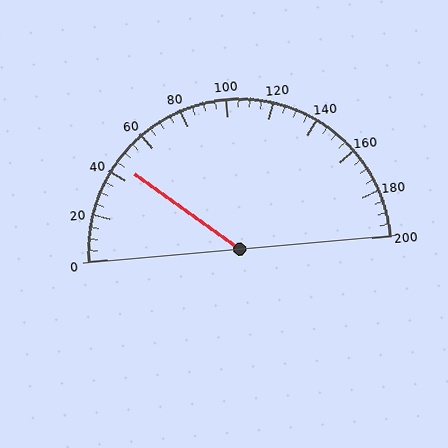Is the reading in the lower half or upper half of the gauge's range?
The reading is in the lower half of the range (0 to 200).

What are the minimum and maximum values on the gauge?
The gauge ranges from 0 to 200.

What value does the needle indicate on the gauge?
The needle indicates approximately 45.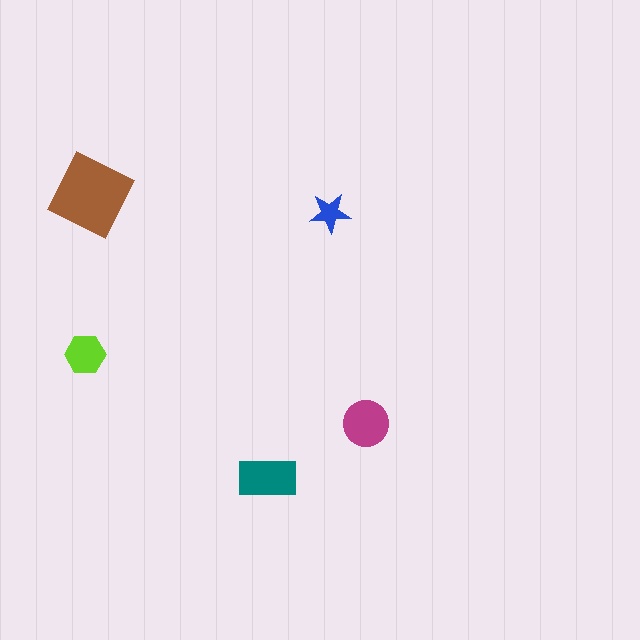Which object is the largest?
The brown square.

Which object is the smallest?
The blue star.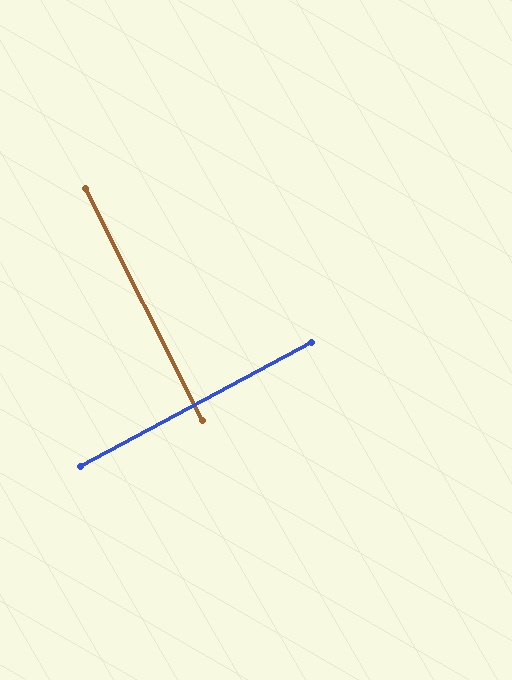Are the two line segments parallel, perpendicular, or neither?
Perpendicular — they meet at approximately 89°.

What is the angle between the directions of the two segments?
Approximately 89 degrees.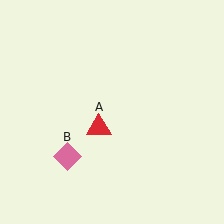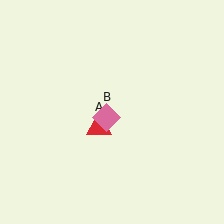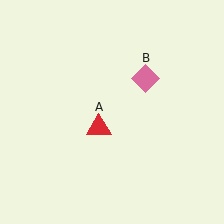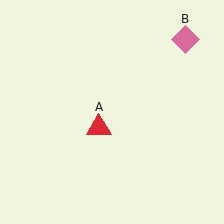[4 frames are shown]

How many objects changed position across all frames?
1 object changed position: pink diamond (object B).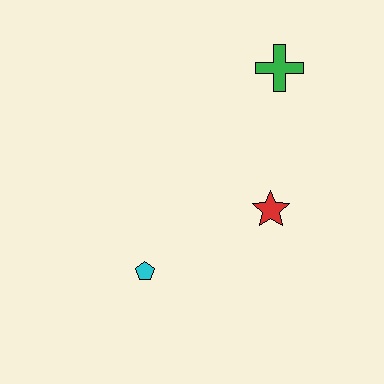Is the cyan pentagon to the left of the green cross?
Yes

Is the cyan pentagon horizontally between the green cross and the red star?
No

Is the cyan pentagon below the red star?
Yes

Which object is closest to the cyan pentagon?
The red star is closest to the cyan pentagon.